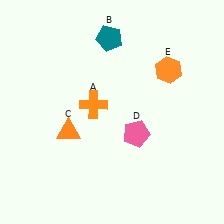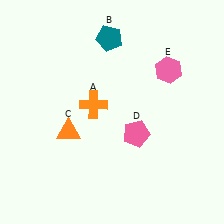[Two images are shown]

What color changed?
The hexagon (E) changed from orange in Image 1 to pink in Image 2.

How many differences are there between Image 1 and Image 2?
There is 1 difference between the two images.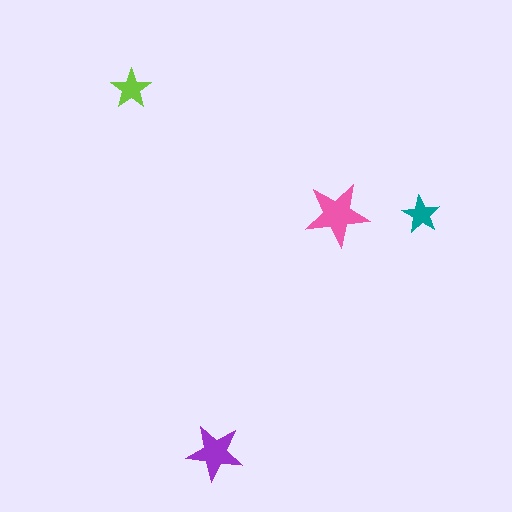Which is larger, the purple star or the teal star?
The purple one.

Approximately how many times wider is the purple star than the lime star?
About 1.5 times wider.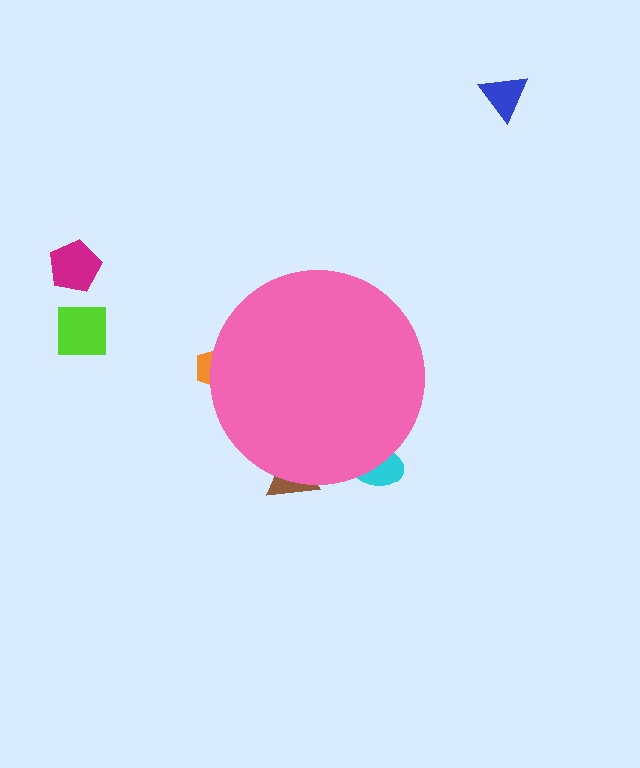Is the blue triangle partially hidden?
No, the blue triangle is fully visible.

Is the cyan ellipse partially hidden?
Yes, the cyan ellipse is partially hidden behind the pink circle.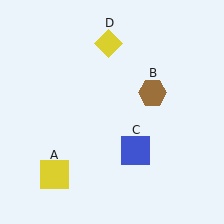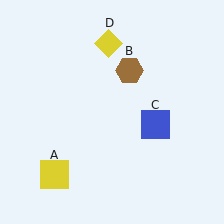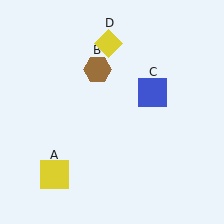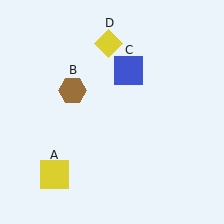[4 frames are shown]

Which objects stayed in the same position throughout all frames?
Yellow square (object A) and yellow diamond (object D) remained stationary.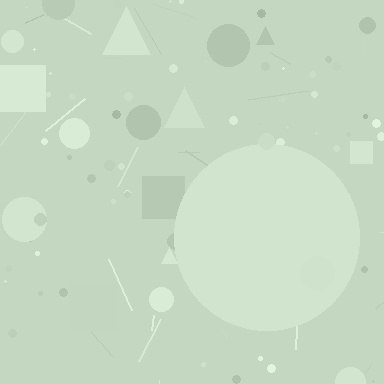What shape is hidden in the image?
A circle is hidden in the image.